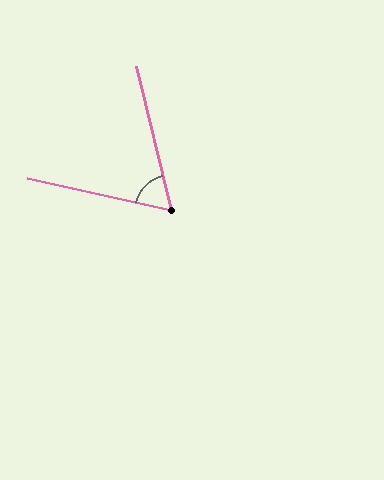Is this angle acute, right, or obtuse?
It is acute.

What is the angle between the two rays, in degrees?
Approximately 64 degrees.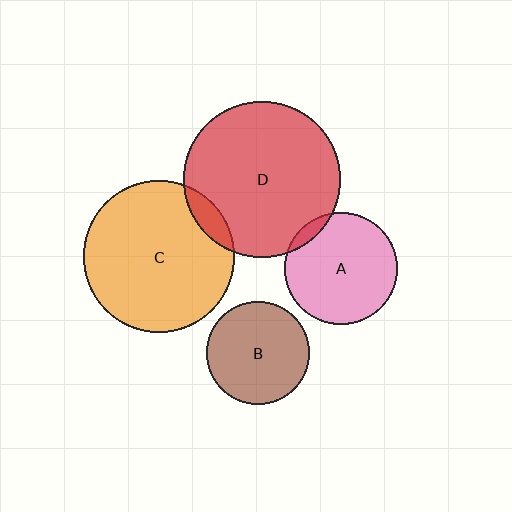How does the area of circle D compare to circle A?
Approximately 1.9 times.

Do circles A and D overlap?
Yes.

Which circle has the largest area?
Circle D (red).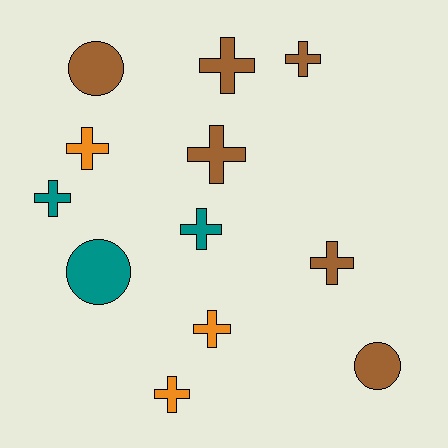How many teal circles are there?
There is 1 teal circle.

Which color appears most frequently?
Brown, with 6 objects.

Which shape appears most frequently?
Cross, with 9 objects.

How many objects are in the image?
There are 12 objects.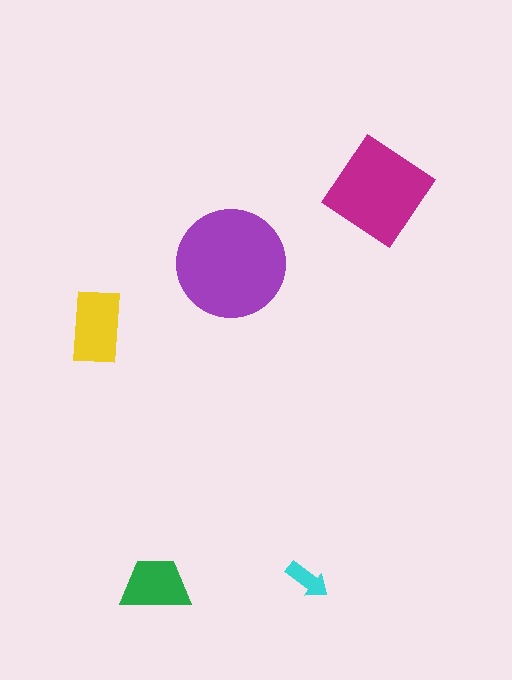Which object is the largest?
The purple circle.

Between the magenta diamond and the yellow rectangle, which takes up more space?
The magenta diamond.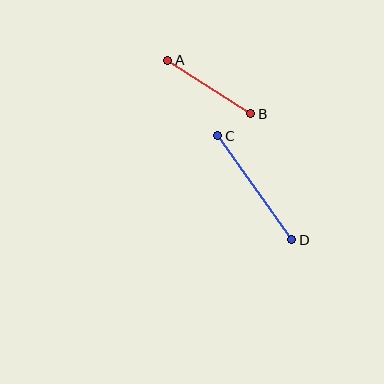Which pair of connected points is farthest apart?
Points C and D are farthest apart.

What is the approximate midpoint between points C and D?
The midpoint is at approximately (255, 188) pixels.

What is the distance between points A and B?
The distance is approximately 99 pixels.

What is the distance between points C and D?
The distance is approximately 128 pixels.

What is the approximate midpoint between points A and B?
The midpoint is at approximately (209, 87) pixels.